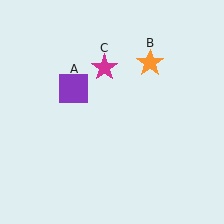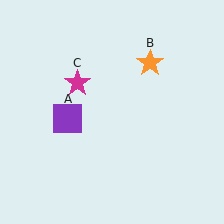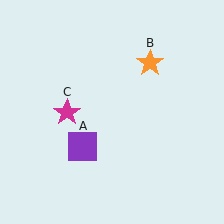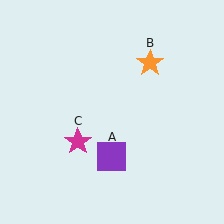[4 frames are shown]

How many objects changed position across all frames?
2 objects changed position: purple square (object A), magenta star (object C).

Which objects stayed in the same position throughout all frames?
Orange star (object B) remained stationary.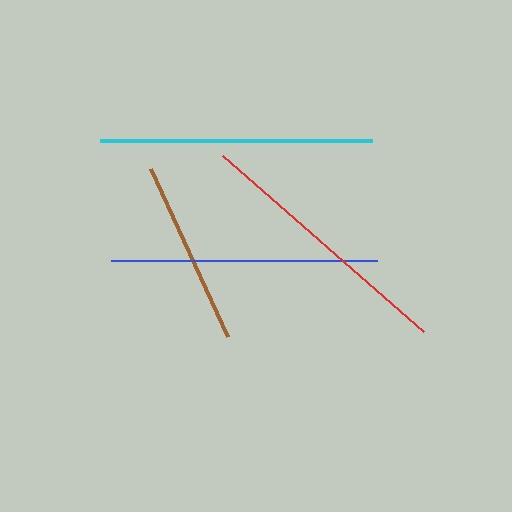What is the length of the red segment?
The red segment is approximately 268 pixels long.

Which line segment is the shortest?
The brown line is the shortest at approximately 185 pixels.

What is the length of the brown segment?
The brown segment is approximately 185 pixels long.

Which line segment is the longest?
The cyan line is the longest at approximately 272 pixels.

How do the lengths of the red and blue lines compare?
The red and blue lines are approximately the same length.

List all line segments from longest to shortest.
From longest to shortest: cyan, red, blue, brown.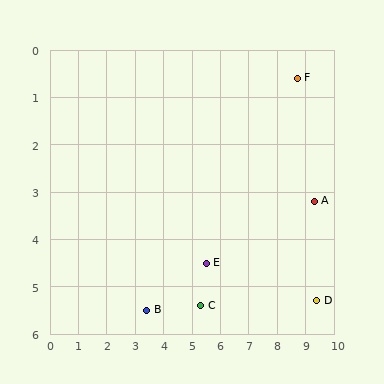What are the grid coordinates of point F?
Point F is at approximately (8.7, 0.6).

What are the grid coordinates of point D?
Point D is at approximately (9.4, 5.3).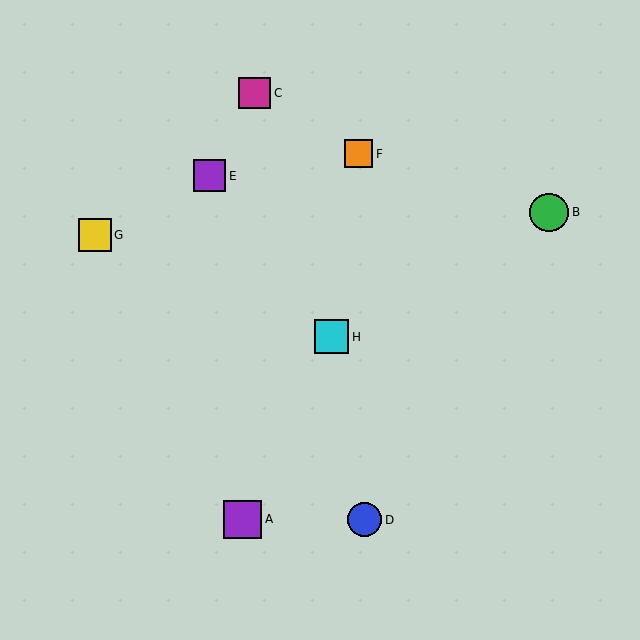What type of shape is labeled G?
Shape G is a yellow square.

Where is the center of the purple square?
The center of the purple square is at (243, 519).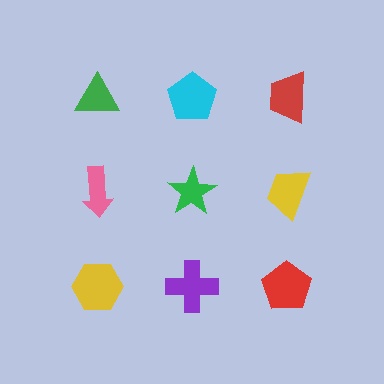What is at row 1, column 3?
A red trapezoid.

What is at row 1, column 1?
A green triangle.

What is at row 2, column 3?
A yellow trapezoid.